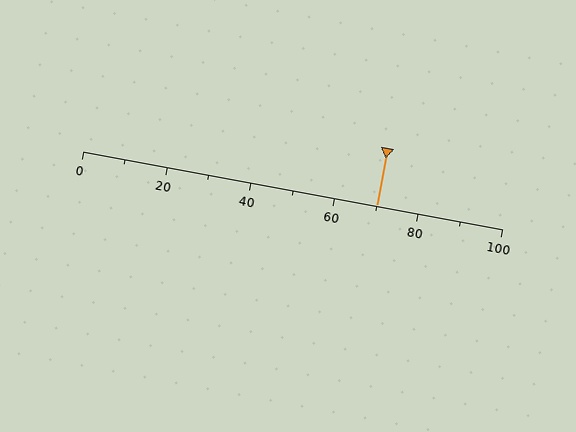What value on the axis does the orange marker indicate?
The marker indicates approximately 70.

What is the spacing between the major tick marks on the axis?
The major ticks are spaced 20 apart.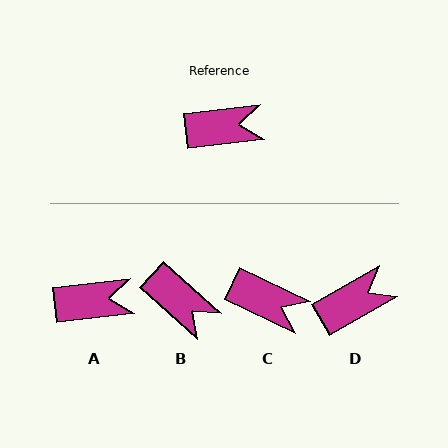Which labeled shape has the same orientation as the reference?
A.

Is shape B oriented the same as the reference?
No, it is off by about 49 degrees.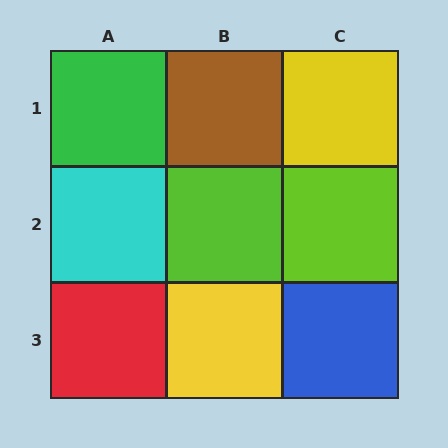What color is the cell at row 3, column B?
Yellow.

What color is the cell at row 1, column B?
Brown.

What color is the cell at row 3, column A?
Red.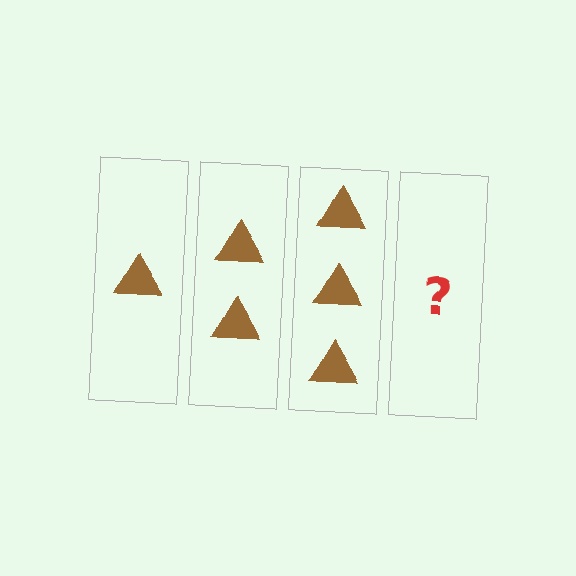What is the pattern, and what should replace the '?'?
The pattern is that each step adds one more triangle. The '?' should be 4 triangles.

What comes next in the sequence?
The next element should be 4 triangles.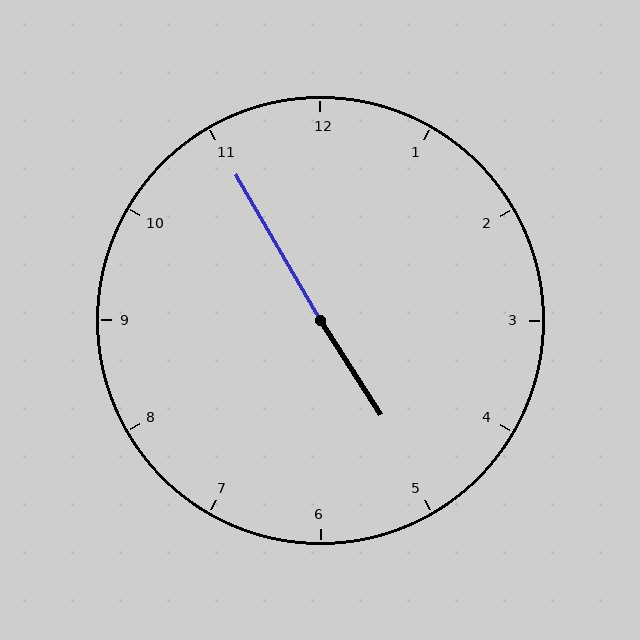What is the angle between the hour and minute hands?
Approximately 178 degrees.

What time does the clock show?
4:55.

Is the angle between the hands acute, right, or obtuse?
It is obtuse.